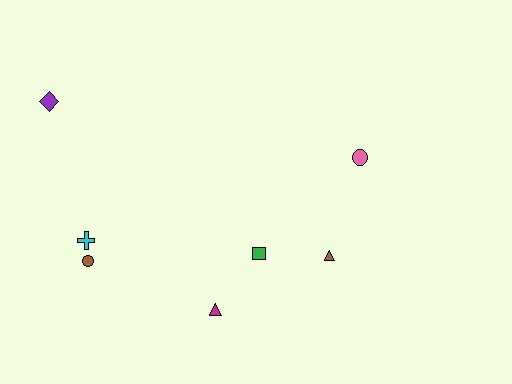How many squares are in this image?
There is 1 square.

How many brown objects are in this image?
There are 2 brown objects.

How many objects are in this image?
There are 7 objects.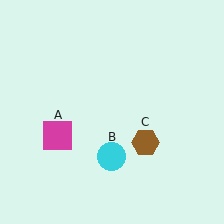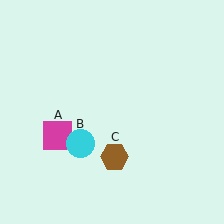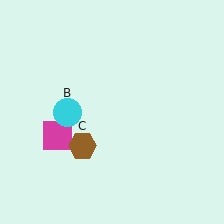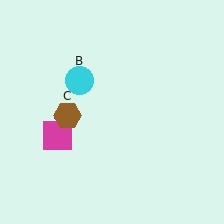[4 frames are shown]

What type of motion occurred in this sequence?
The cyan circle (object B), brown hexagon (object C) rotated clockwise around the center of the scene.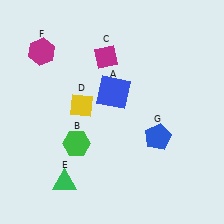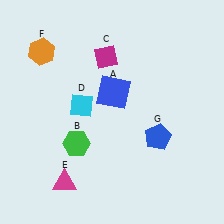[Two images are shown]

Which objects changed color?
D changed from yellow to cyan. E changed from green to magenta. F changed from magenta to orange.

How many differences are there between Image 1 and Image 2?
There are 3 differences between the two images.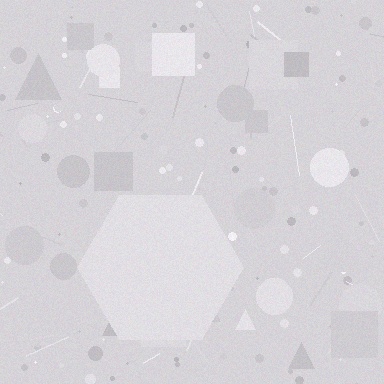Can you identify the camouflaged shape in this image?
The camouflaged shape is a hexagon.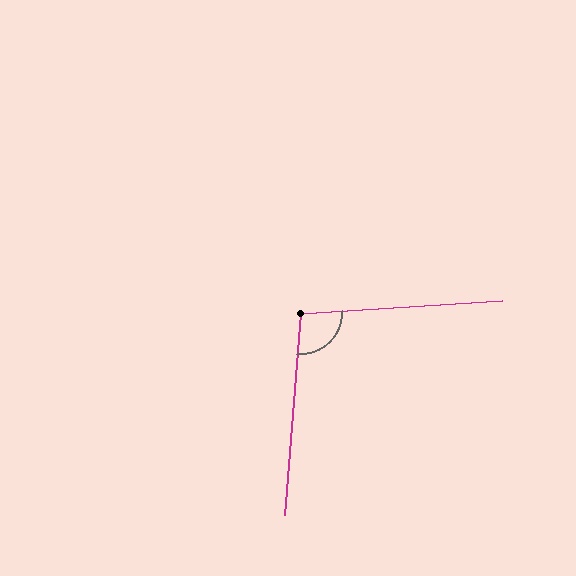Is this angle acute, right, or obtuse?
It is obtuse.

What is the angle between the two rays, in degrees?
Approximately 98 degrees.